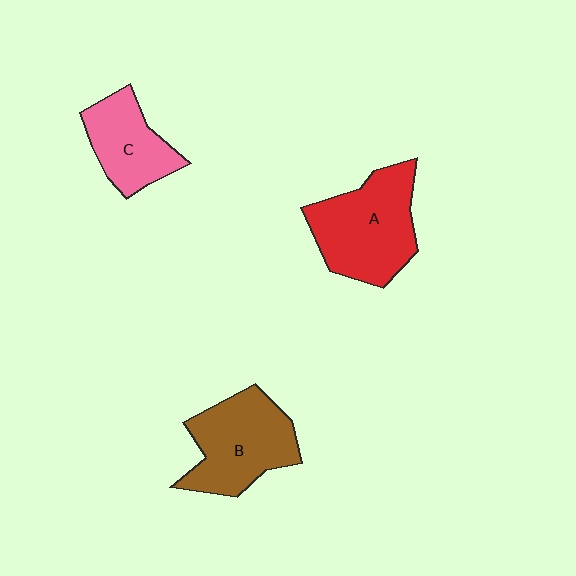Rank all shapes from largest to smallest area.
From largest to smallest: A (red), B (brown), C (pink).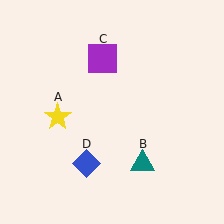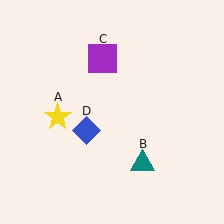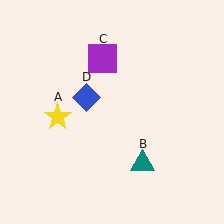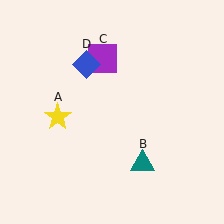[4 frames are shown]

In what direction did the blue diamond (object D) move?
The blue diamond (object D) moved up.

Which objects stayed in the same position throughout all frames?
Yellow star (object A) and teal triangle (object B) and purple square (object C) remained stationary.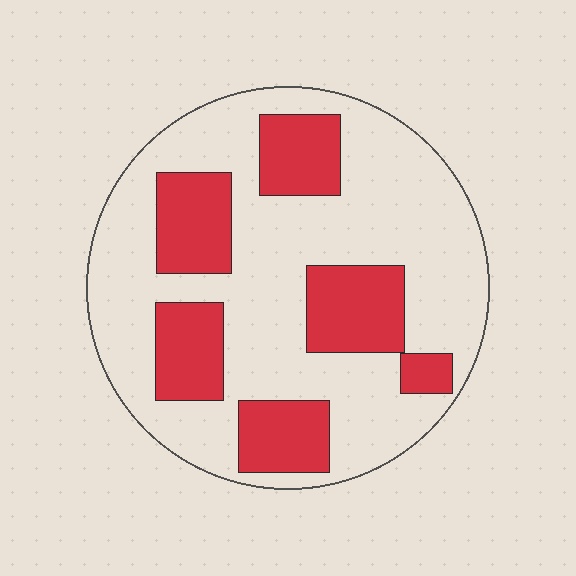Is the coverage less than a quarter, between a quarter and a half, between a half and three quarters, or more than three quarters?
Between a quarter and a half.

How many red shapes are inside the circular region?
6.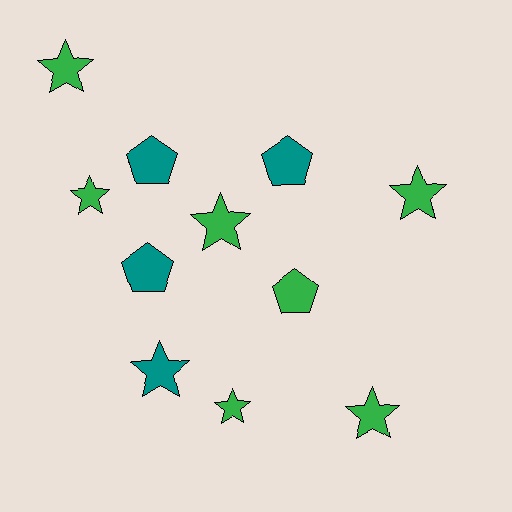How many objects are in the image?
There are 11 objects.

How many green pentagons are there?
There is 1 green pentagon.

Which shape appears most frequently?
Star, with 7 objects.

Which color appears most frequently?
Green, with 7 objects.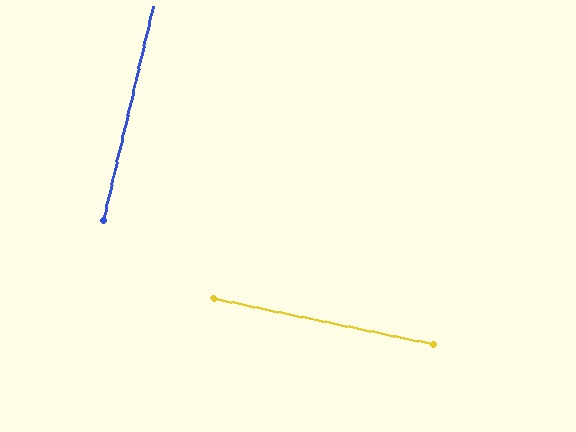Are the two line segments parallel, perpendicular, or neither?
Perpendicular — they meet at approximately 89°.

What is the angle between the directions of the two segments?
Approximately 89 degrees.